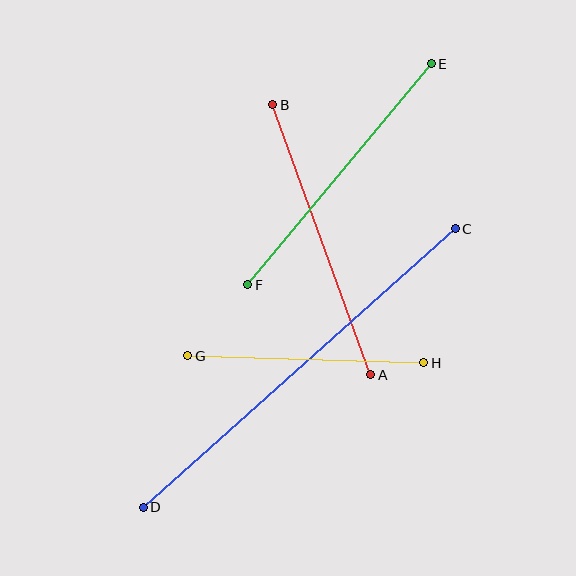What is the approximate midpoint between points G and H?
The midpoint is at approximately (306, 359) pixels.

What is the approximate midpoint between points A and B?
The midpoint is at approximately (322, 240) pixels.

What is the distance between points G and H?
The distance is approximately 236 pixels.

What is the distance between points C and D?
The distance is approximately 418 pixels.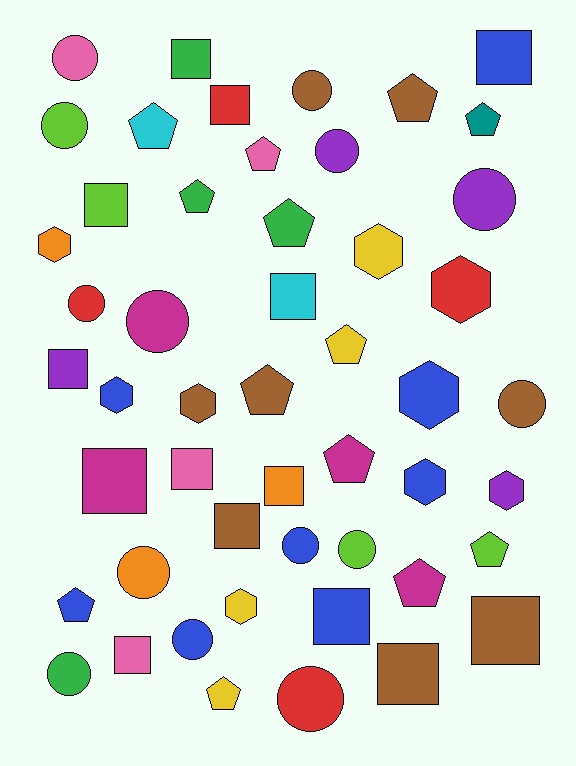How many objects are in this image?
There are 50 objects.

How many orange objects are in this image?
There are 3 orange objects.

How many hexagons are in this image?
There are 9 hexagons.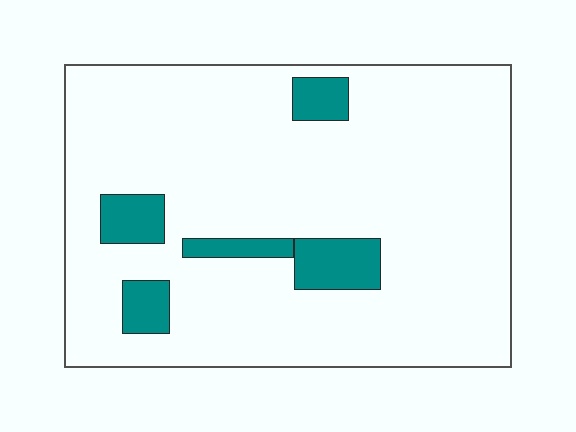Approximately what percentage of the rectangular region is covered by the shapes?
Approximately 10%.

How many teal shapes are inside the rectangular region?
5.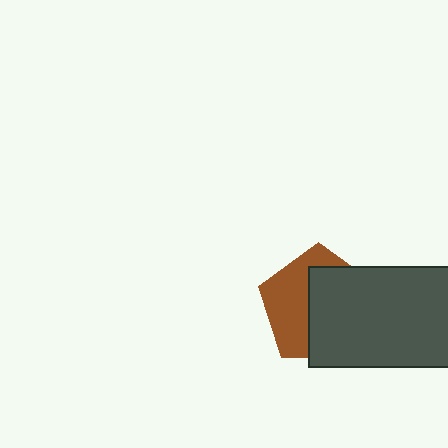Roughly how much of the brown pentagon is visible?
A small part of it is visible (roughly 43%).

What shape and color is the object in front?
The object in front is a dark gray rectangle.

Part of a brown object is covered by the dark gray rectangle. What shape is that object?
It is a pentagon.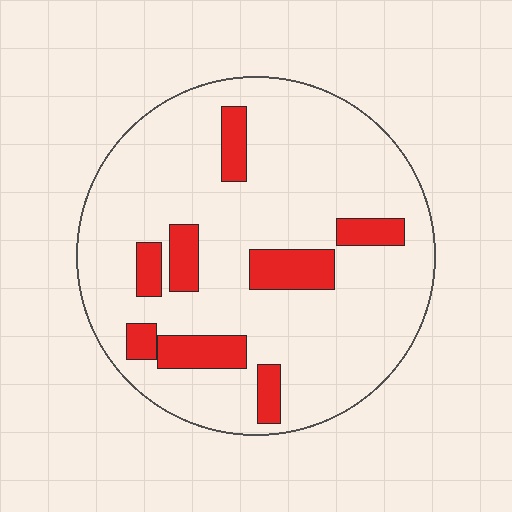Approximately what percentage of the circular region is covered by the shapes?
Approximately 15%.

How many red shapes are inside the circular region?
8.